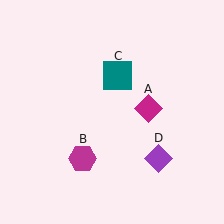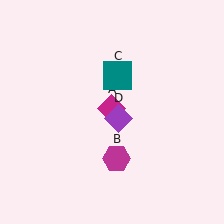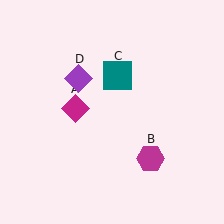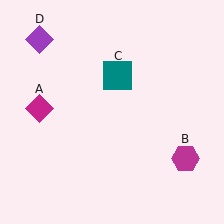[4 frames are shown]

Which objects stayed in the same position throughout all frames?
Teal square (object C) remained stationary.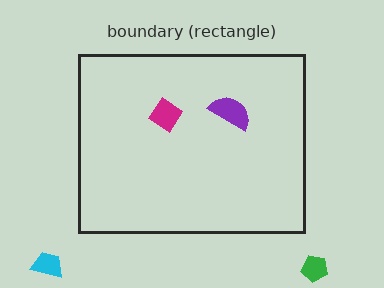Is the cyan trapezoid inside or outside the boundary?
Outside.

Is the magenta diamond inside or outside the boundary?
Inside.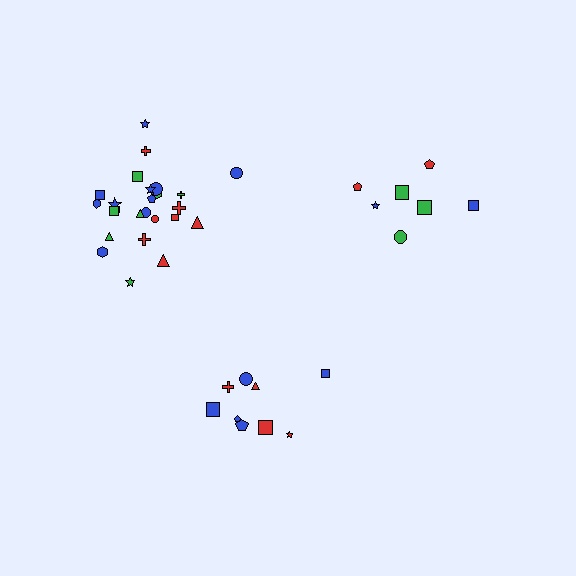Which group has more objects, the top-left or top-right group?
The top-left group.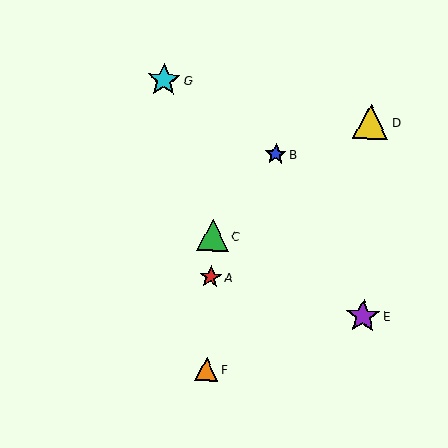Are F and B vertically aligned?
No, F is at x≈207 and B is at x≈276.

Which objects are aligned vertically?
Objects A, C, F are aligned vertically.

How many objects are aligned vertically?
3 objects (A, C, F) are aligned vertically.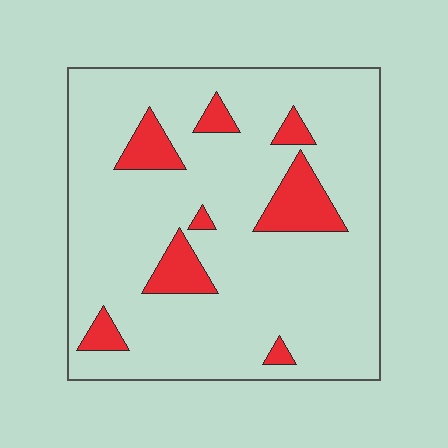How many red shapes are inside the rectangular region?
8.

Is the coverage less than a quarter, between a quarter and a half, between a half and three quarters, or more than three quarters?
Less than a quarter.